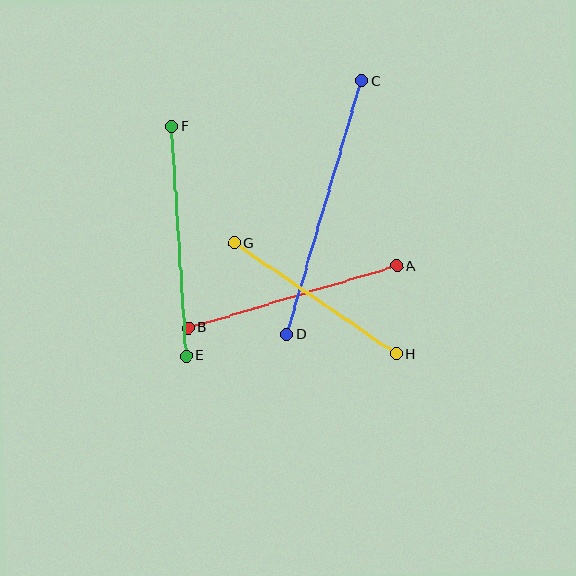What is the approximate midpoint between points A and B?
The midpoint is at approximately (293, 297) pixels.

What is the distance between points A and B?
The distance is approximately 218 pixels.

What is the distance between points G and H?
The distance is approximately 196 pixels.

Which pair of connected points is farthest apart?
Points C and D are farthest apart.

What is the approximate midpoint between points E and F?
The midpoint is at approximately (179, 241) pixels.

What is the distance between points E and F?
The distance is approximately 230 pixels.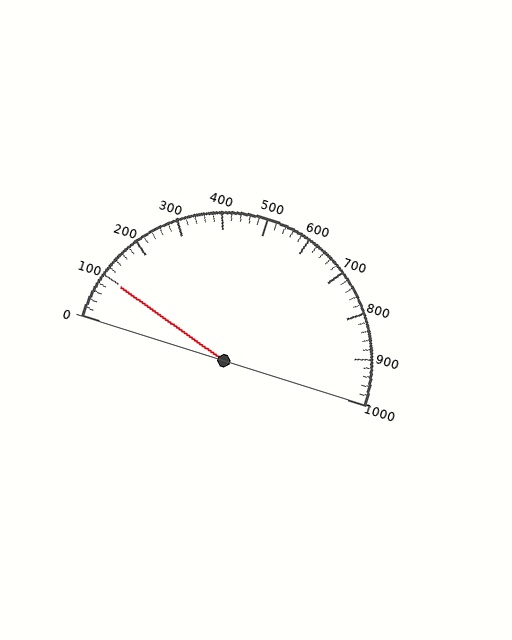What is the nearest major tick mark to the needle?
The nearest major tick mark is 100.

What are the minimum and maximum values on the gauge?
The gauge ranges from 0 to 1000.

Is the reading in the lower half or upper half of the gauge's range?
The reading is in the lower half of the range (0 to 1000).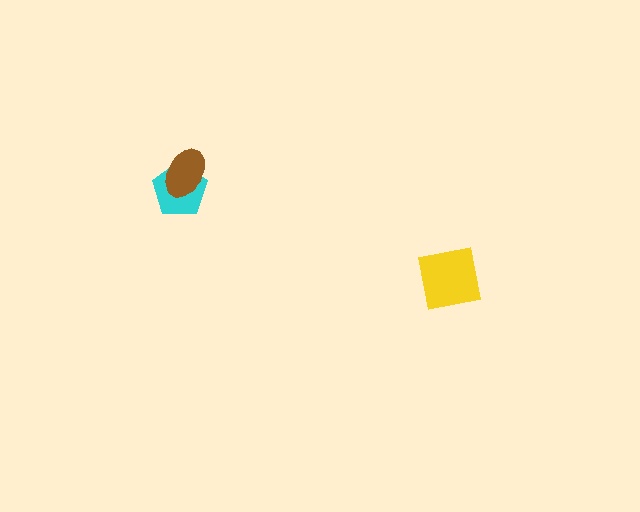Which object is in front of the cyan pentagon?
The brown ellipse is in front of the cyan pentagon.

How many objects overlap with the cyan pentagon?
1 object overlaps with the cyan pentagon.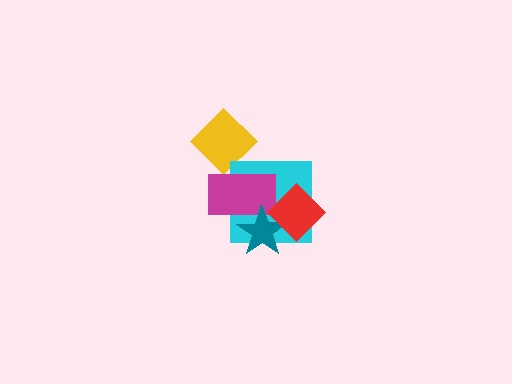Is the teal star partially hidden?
Yes, it is partially covered by another shape.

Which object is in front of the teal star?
The red diamond is in front of the teal star.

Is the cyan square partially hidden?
Yes, it is partially covered by another shape.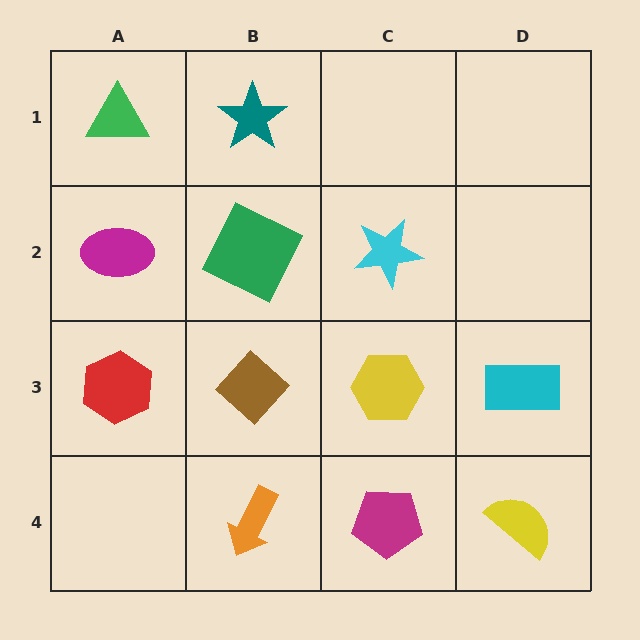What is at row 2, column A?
A magenta ellipse.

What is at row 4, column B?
An orange arrow.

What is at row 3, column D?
A cyan rectangle.